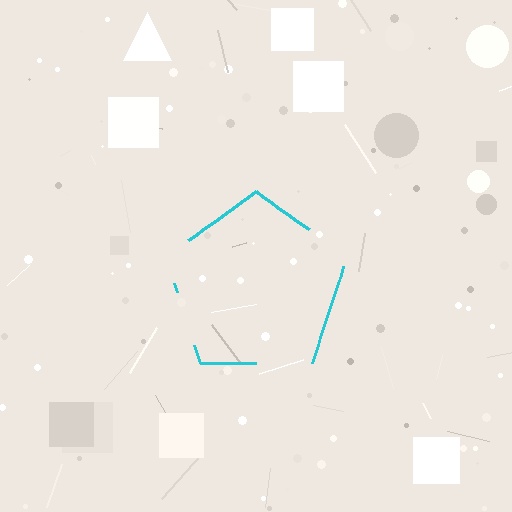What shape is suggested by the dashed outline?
The dashed outline suggests a pentagon.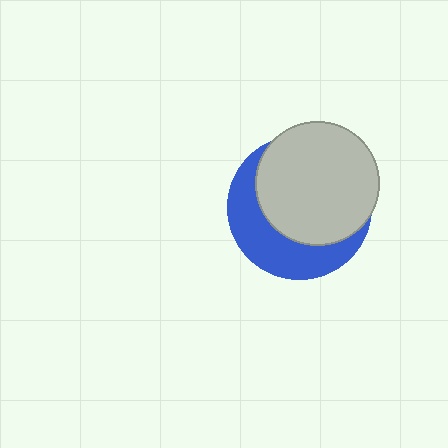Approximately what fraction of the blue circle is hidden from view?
Roughly 61% of the blue circle is hidden behind the light gray circle.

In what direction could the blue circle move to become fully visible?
The blue circle could move toward the lower-left. That would shift it out from behind the light gray circle entirely.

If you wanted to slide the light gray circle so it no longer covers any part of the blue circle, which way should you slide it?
Slide it toward the upper-right — that is the most direct way to separate the two shapes.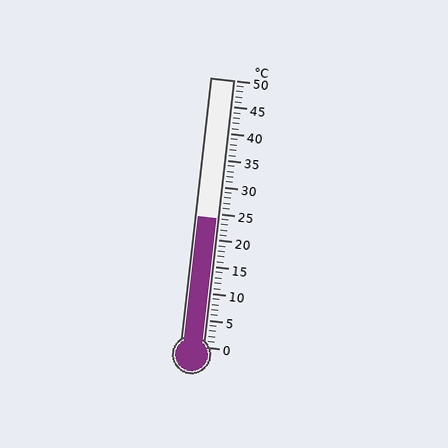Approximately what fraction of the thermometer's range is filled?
The thermometer is filled to approximately 50% of its range.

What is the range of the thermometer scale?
The thermometer scale ranges from 0°C to 50°C.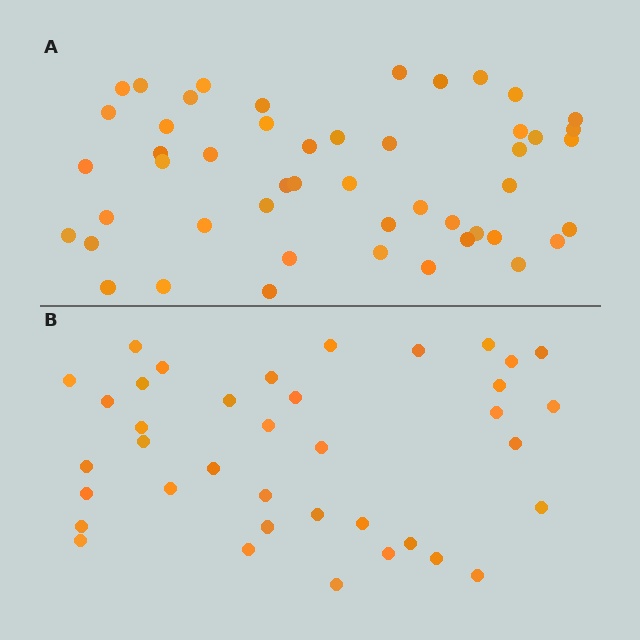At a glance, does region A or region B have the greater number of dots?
Region A (the top region) has more dots.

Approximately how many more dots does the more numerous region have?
Region A has roughly 12 or so more dots than region B.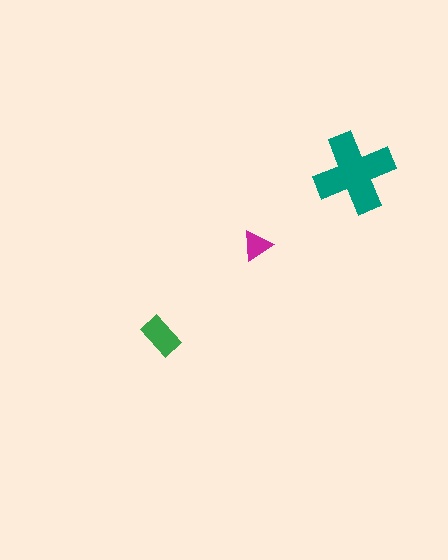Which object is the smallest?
The magenta triangle.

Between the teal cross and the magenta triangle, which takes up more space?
The teal cross.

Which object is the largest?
The teal cross.